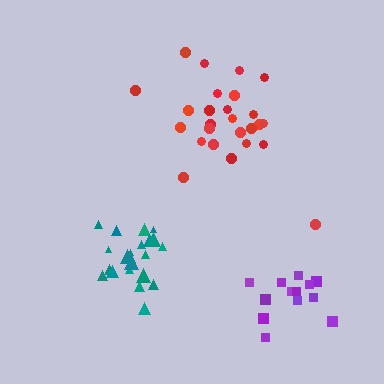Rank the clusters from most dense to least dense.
teal, red, purple.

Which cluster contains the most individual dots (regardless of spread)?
Red (26).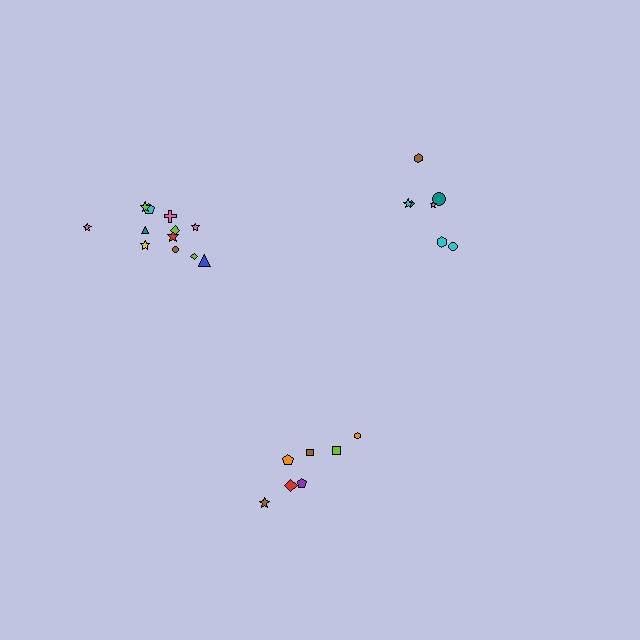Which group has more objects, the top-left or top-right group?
The top-left group.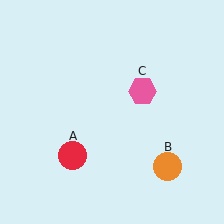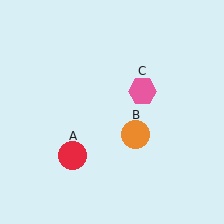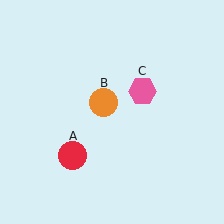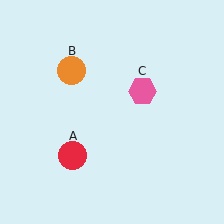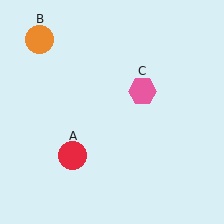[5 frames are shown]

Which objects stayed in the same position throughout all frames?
Red circle (object A) and pink hexagon (object C) remained stationary.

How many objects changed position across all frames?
1 object changed position: orange circle (object B).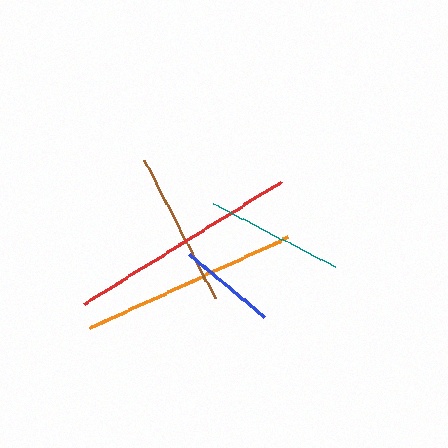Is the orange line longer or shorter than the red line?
The red line is longer than the orange line.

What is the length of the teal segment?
The teal segment is approximately 137 pixels long.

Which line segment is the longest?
The red line is the longest at approximately 232 pixels.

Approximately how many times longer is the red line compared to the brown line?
The red line is approximately 1.5 times the length of the brown line.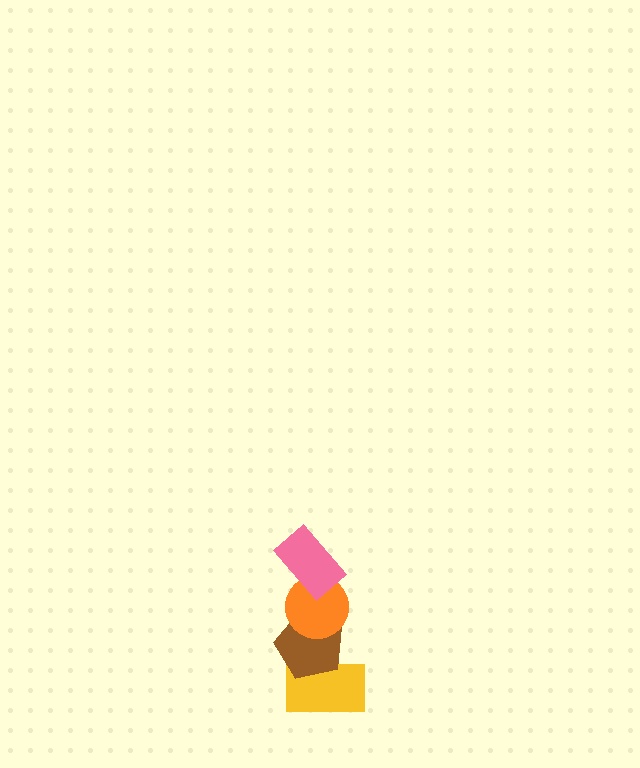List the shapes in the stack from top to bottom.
From top to bottom: the pink rectangle, the orange circle, the brown pentagon, the yellow rectangle.